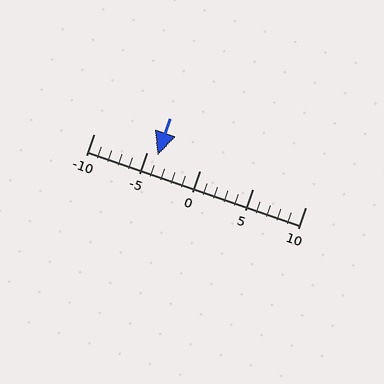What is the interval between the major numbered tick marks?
The major tick marks are spaced 5 units apart.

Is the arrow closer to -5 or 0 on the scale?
The arrow is closer to -5.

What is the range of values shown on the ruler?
The ruler shows values from -10 to 10.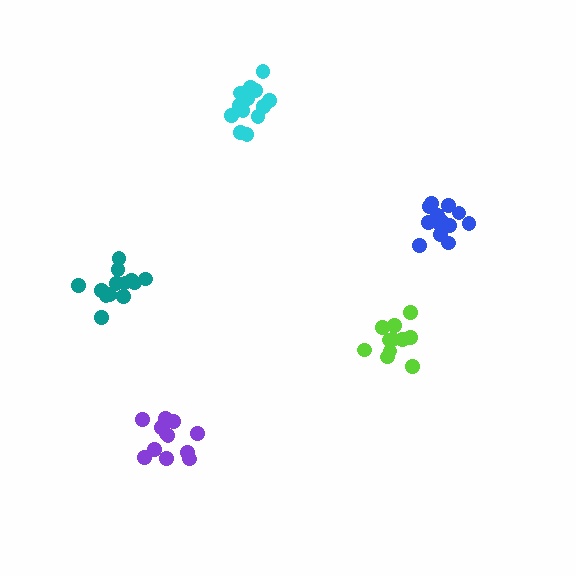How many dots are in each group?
Group 1: 13 dots, Group 2: 11 dots, Group 3: 13 dots, Group 4: 14 dots, Group 5: 14 dots (65 total).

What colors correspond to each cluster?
The clusters are colored: blue, lime, purple, teal, cyan.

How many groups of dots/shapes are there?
There are 5 groups.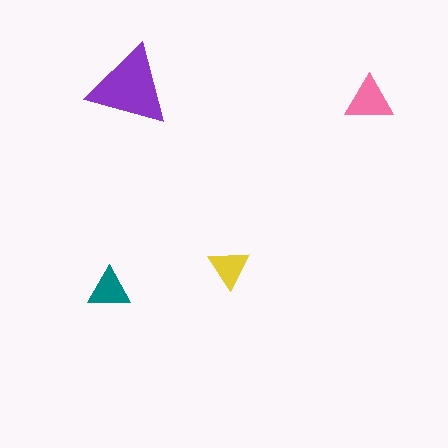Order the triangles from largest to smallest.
the purple one, the pink one, the teal one, the yellow one.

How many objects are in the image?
There are 4 objects in the image.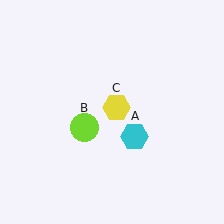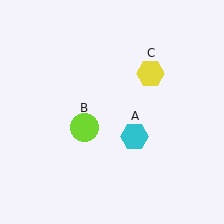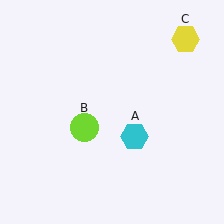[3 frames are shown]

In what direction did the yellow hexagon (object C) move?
The yellow hexagon (object C) moved up and to the right.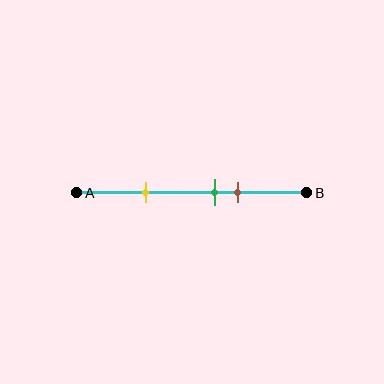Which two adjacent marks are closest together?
The green and brown marks are the closest adjacent pair.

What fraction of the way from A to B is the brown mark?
The brown mark is approximately 70% (0.7) of the way from A to B.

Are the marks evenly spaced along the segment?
No, the marks are not evenly spaced.